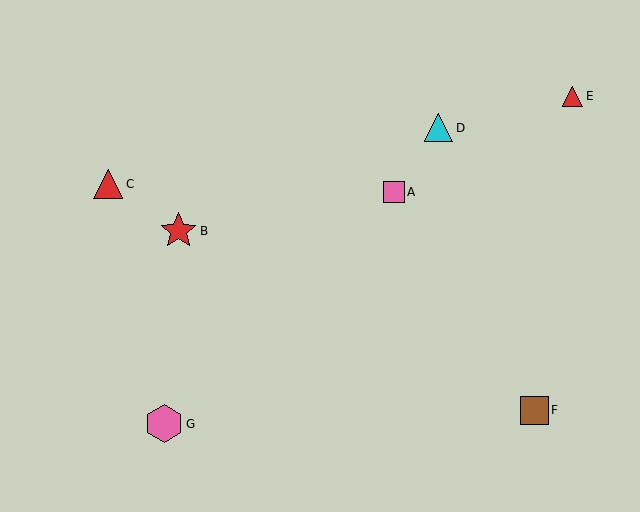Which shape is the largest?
The pink hexagon (labeled G) is the largest.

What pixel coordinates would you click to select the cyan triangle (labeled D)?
Click at (439, 128) to select the cyan triangle D.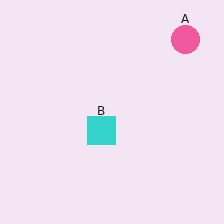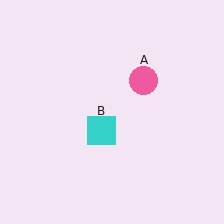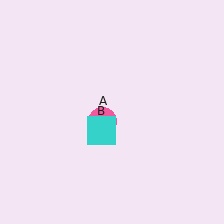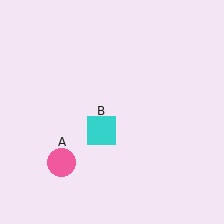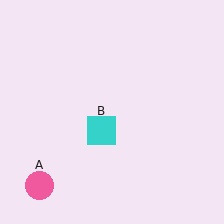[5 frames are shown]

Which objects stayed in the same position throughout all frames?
Cyan square (object B) remained stationary.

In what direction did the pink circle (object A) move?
The pink circle (object A) moved down and to the left.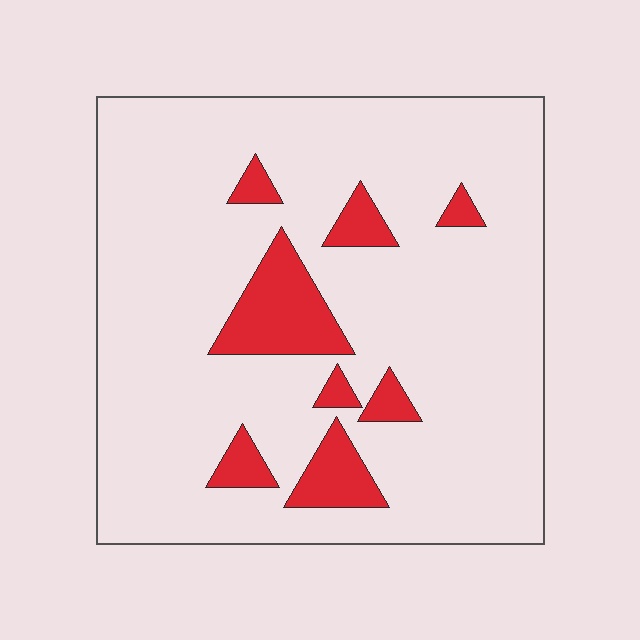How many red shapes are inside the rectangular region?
8.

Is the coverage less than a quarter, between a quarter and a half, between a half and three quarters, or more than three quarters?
Less than a quarter.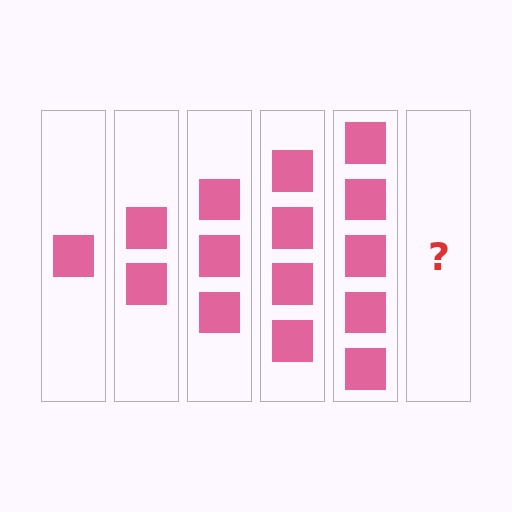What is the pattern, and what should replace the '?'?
The pattern is that each step adds one more square. The '?' should be 6 squares.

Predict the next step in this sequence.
The next step is 6 squares.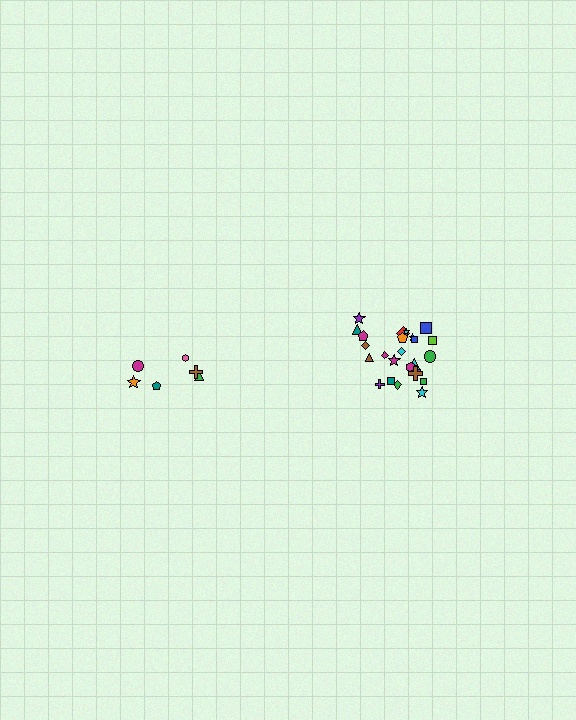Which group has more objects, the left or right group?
The right group.